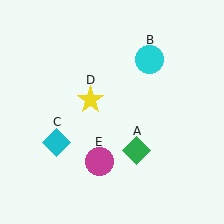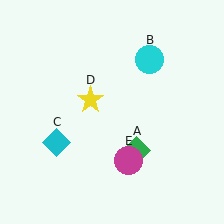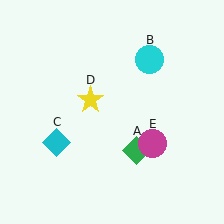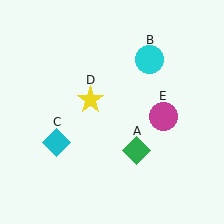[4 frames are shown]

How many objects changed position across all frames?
1 object changed position: magenta circle (object E).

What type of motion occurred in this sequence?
The magenta circle (object E) rotated counterclockwise around the center of the scene.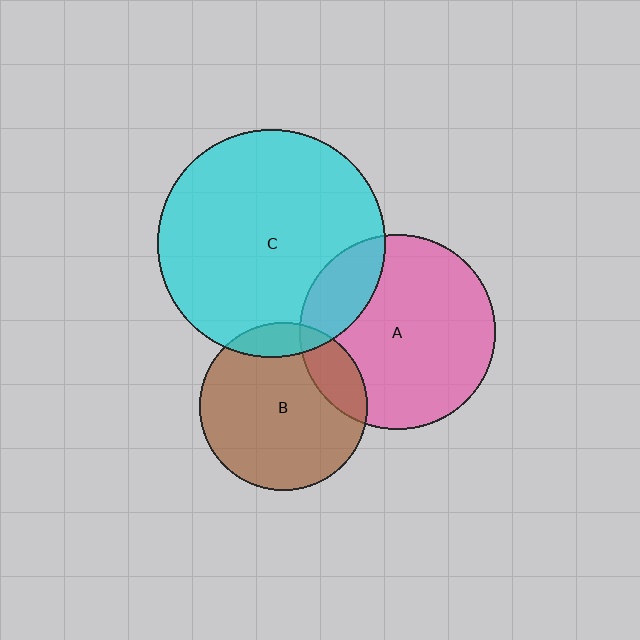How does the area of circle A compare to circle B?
Approximately 1.4 times.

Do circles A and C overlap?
Yes.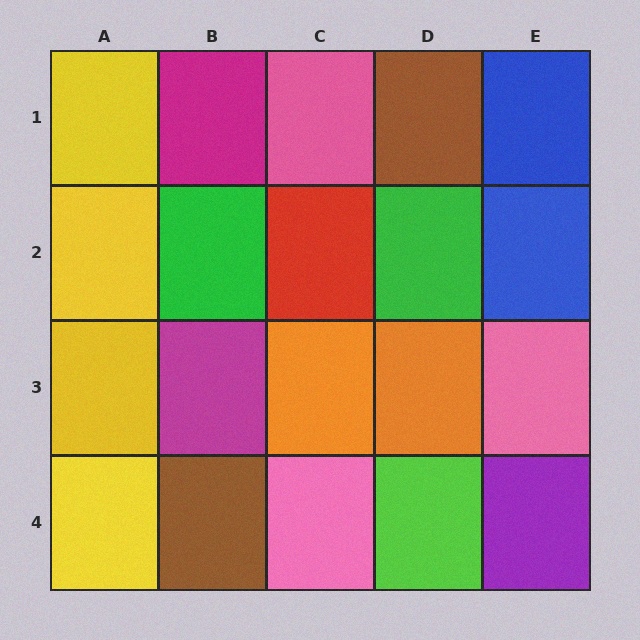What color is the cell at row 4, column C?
Pink.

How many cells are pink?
3 cells are pink.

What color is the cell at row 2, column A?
Yellow.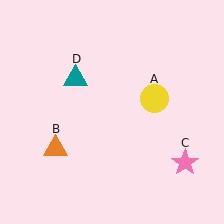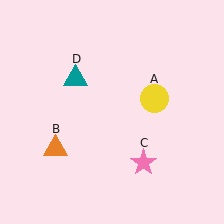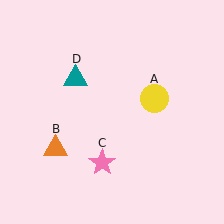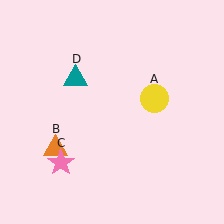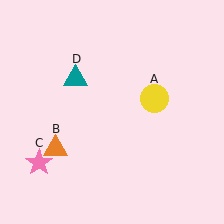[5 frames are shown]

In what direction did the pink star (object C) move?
The pink star (object C) moved left.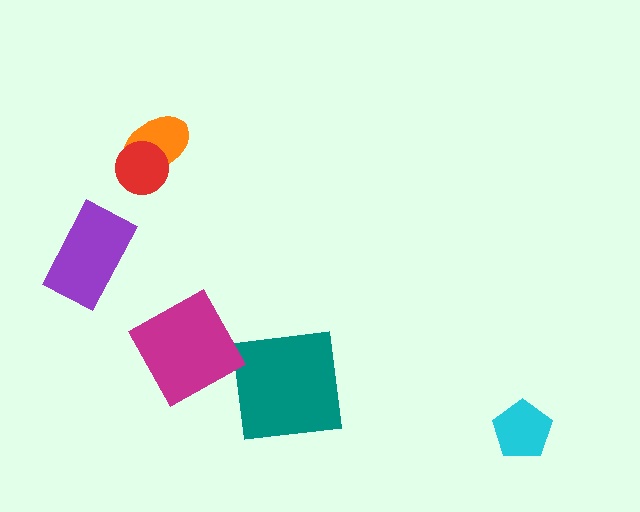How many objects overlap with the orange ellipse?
1 object overlaps with the orange ellipse.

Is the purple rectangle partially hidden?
No, no other shape covers it.